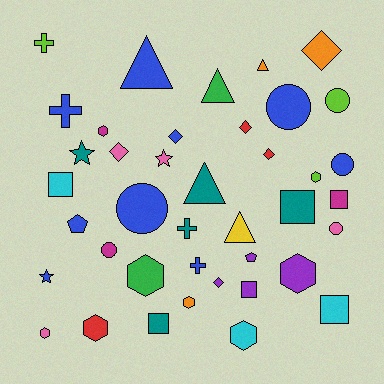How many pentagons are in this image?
There are 2 pentagons.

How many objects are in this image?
There are 40 objects.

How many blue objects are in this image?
There are 9 blue objects.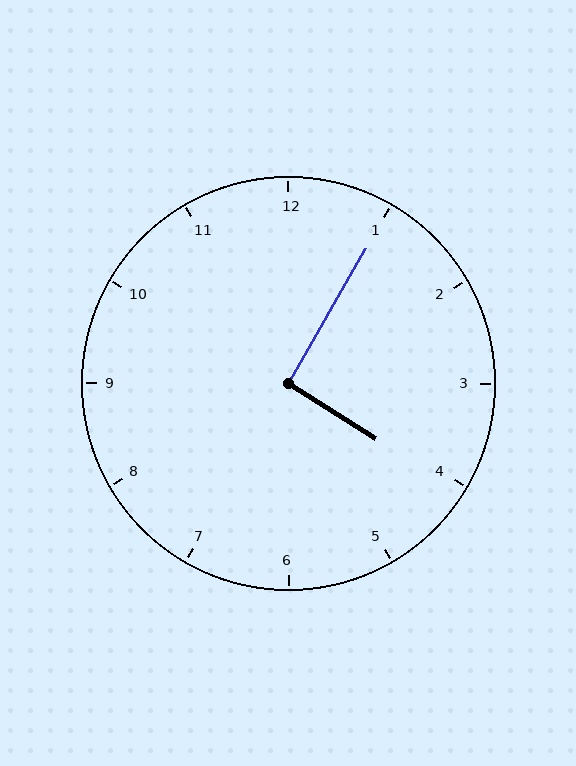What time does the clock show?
4:05.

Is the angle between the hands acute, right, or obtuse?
It is right.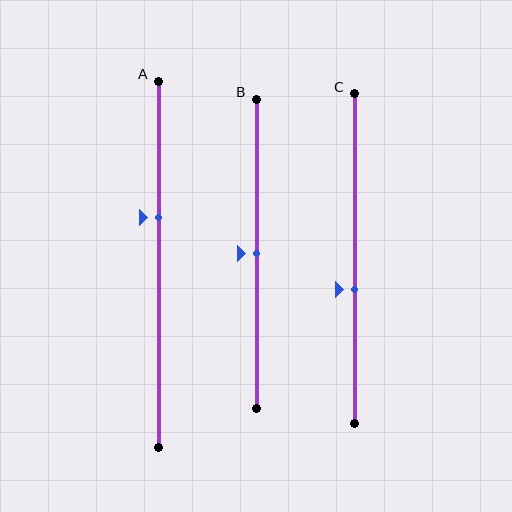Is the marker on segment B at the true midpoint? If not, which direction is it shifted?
Yes, the marker on segment B is at the true midpoint.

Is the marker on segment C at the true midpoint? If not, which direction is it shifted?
No, the marker on segment C is shifted downward by about 9% of the segment length.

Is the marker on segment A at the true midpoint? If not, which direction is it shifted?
No, the marker on segment A is shifted upward by about 13% of the segment length.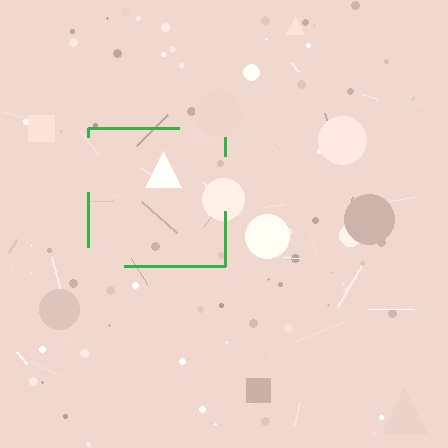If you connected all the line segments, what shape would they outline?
They would outline a square.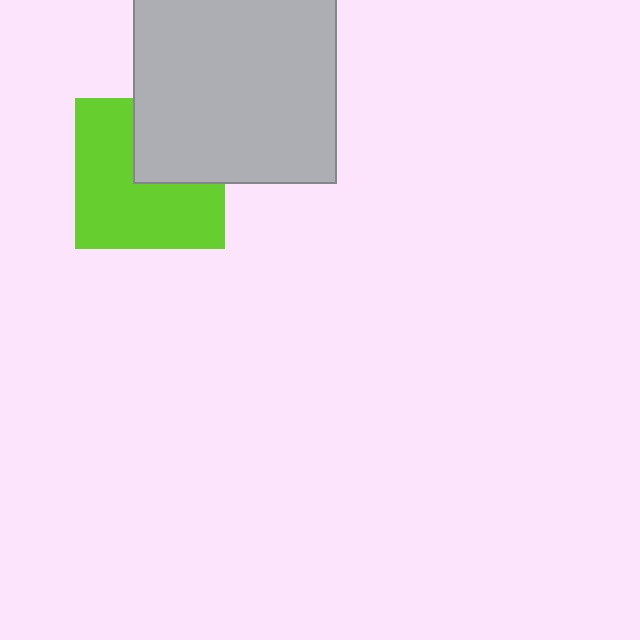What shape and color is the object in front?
The object in front is a light gray square.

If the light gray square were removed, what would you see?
You would see the complete lime square.